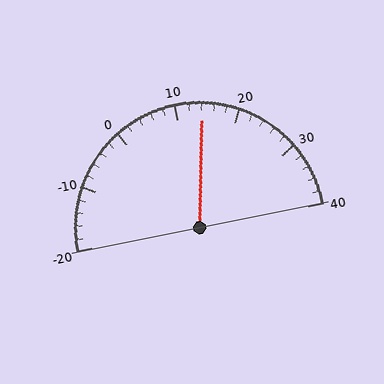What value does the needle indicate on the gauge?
The needle indicates approximately 14.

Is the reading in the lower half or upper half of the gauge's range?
The reading is in the upper half of the range (-20 to 40).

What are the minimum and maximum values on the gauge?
The gauge ranges from -20 to 40.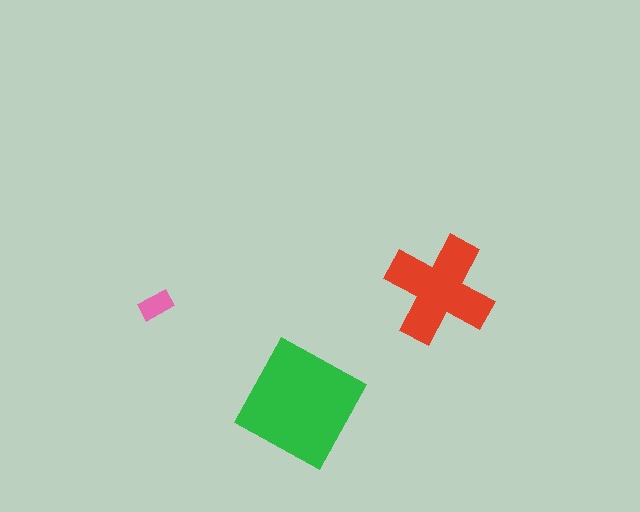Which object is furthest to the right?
The red cross is rightmost.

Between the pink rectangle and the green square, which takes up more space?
The green square.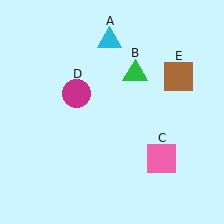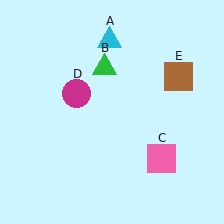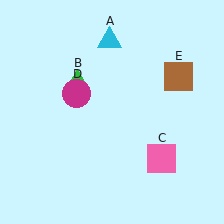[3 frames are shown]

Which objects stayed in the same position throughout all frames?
Cyan triangle (object A) and pink square (object C) and magenta circle (object D) and brown square (object E) remained stationary.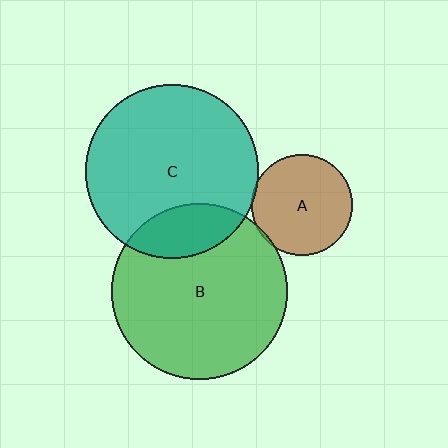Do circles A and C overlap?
Yes.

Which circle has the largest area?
Circle B (green).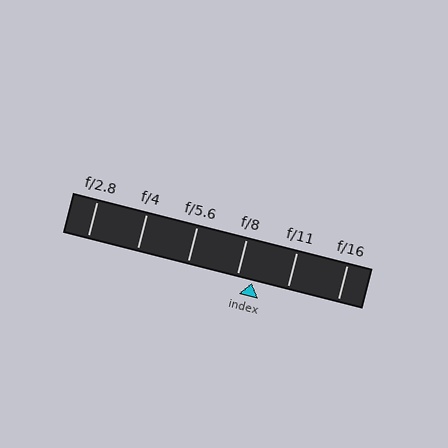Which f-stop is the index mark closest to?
The index mark is closest to f/8.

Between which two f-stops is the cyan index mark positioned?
The index mark is between f/8 and f/11.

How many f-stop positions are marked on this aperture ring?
There are 6 f-stop positions marked.